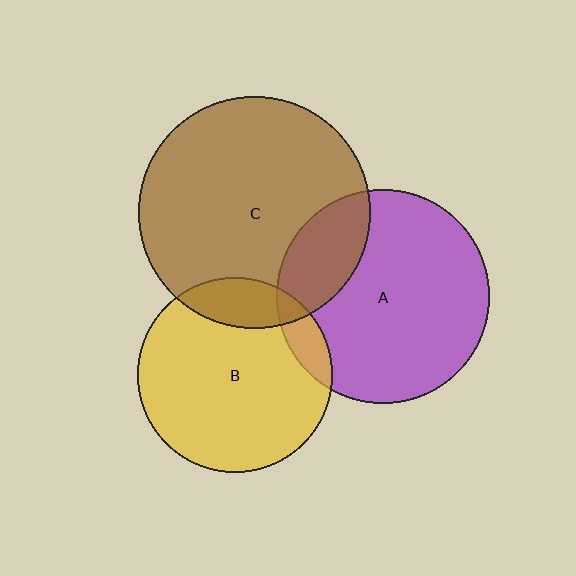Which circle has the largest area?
Circle C (brown).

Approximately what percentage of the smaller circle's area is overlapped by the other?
Approximately 15%.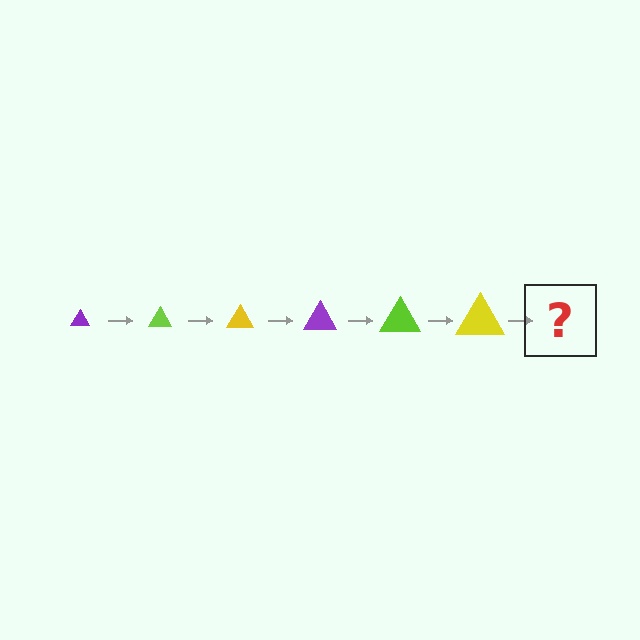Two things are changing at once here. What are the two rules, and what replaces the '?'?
The two rules are that the triangle grows larger each step and the color cycles through purple, lime, and yellow. The '?' should be a purple triangle, larger than the previous one.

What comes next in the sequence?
The next element should be a purple triangle, larger than the previous one.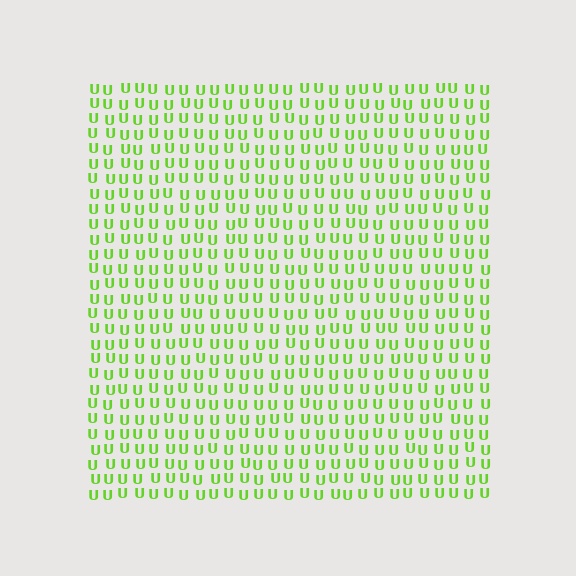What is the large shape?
The large shape is a square.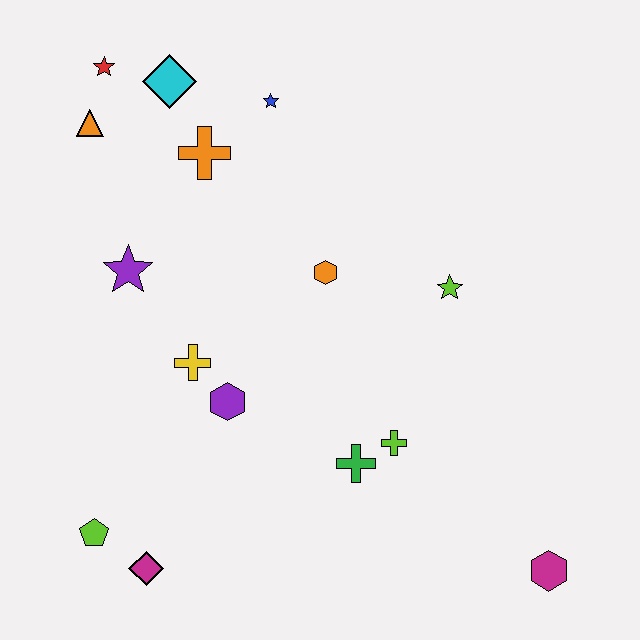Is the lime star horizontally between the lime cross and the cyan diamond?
No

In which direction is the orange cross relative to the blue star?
The orange cross is to the left of the blue star.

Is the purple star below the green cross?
No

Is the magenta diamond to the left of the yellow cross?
Yes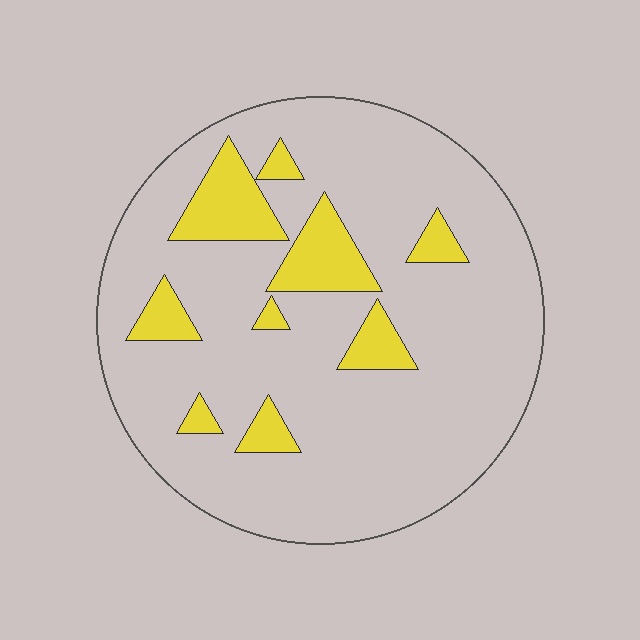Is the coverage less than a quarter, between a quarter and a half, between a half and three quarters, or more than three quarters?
Less than a quarter.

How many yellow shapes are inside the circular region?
9.